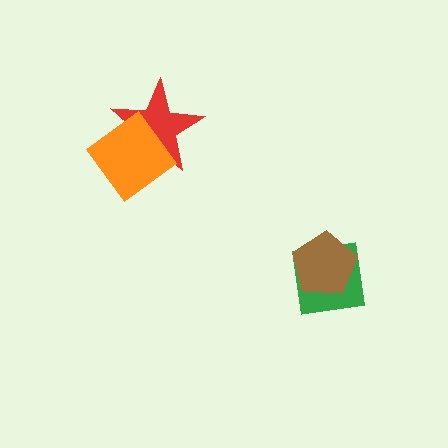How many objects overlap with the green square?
1 object overlaps with the green square.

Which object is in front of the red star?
The orange diamond is in front of the red star.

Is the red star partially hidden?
Yes, it is partially covered by another shape.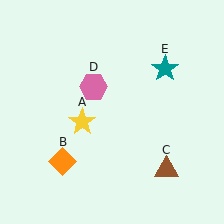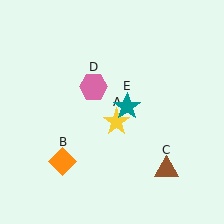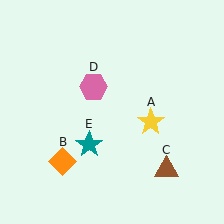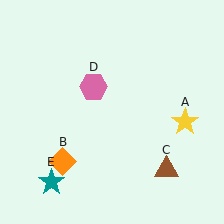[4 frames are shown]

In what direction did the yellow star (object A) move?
The yellow star (object A) moved right.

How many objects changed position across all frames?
2 objects changed position: yellow star (object A), teal star (object E).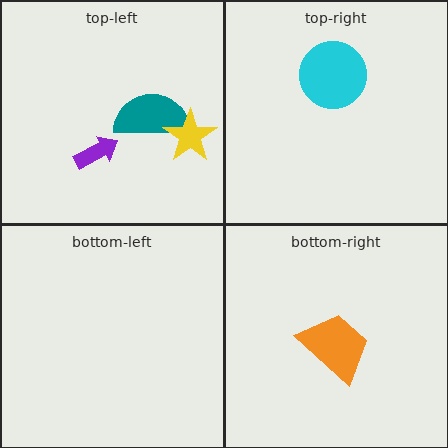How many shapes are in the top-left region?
3.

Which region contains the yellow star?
The top-left region.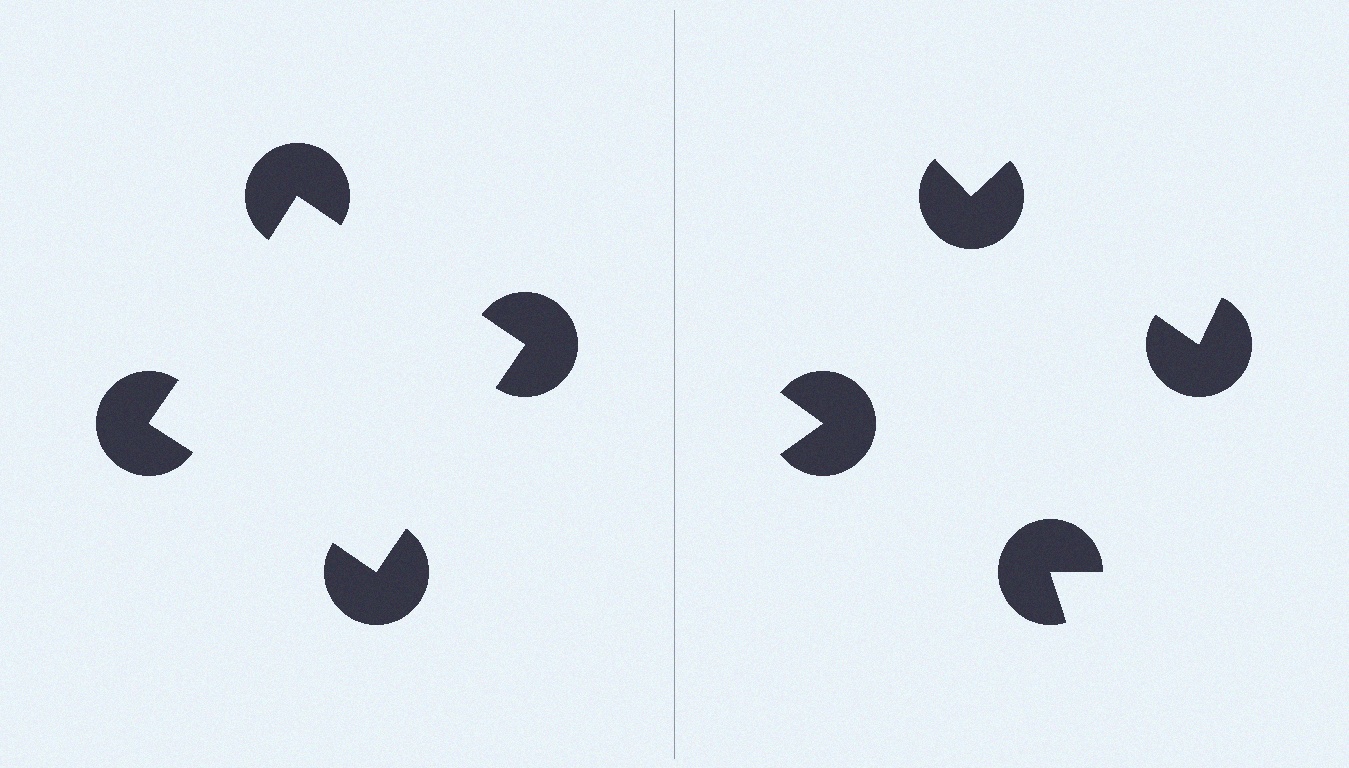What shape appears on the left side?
An illusory square.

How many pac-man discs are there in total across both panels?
8 — 4 on each side.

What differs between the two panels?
The pac-man discs are positioned identically on both sides; only the wedge orientations differ. On the left they align to a square; on the right they are misaligned.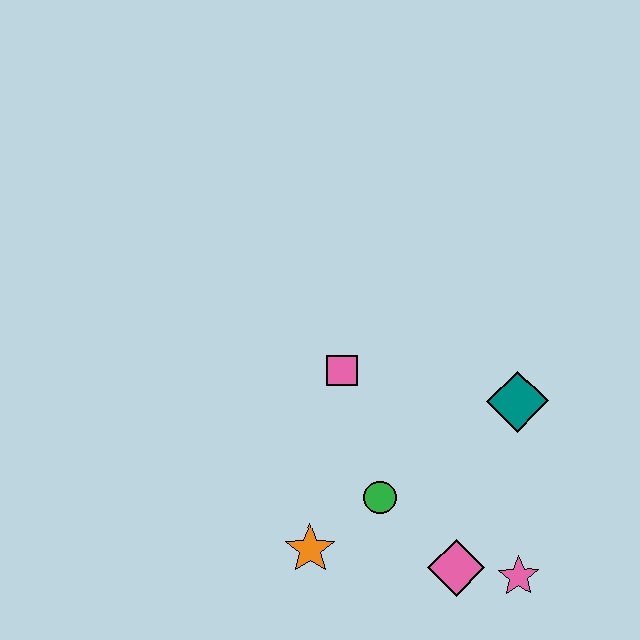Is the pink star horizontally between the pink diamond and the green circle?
No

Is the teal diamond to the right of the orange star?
Yes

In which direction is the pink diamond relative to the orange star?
The pink diamond is to the right of the orange star.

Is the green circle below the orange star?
No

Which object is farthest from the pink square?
The pink star is farthest from the pink square.